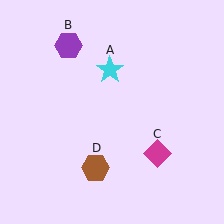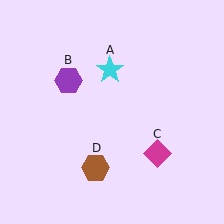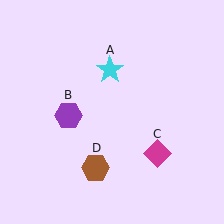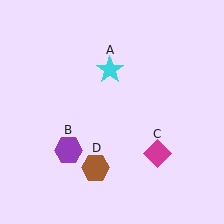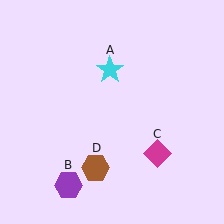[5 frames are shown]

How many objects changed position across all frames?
1 object changed position: purple hexagon (object B).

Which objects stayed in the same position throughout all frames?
Cyan star (object A) and magenta diamond (object C) and brown hexagon (object D) remained stationary.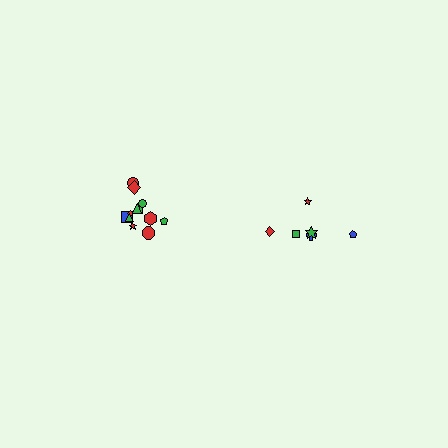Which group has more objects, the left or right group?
The left group.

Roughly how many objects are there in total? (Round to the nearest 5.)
Roughly 20 objects in total.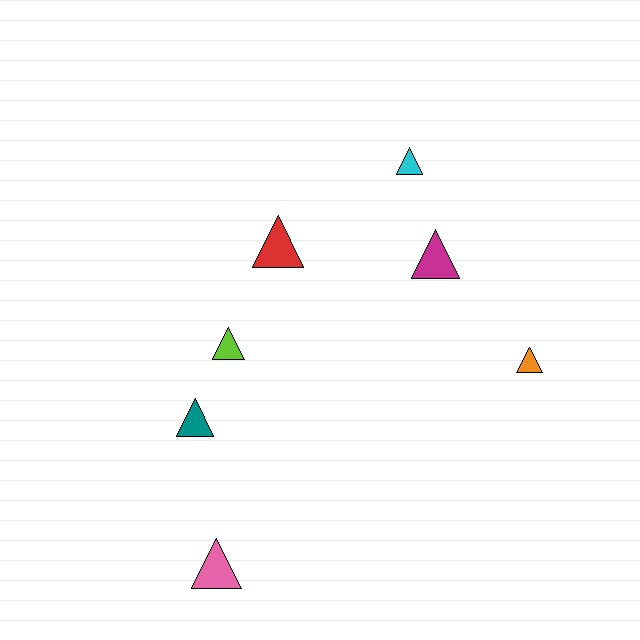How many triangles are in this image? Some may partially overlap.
There are 7 triangles.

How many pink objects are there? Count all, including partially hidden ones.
There is 1 pink object.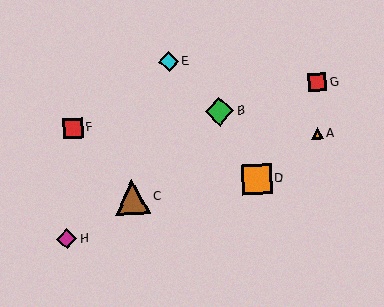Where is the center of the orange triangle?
The center of the orange triangle is at (317, 134).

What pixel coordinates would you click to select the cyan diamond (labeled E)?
Click at (169, 62) to select the cyan diamond E.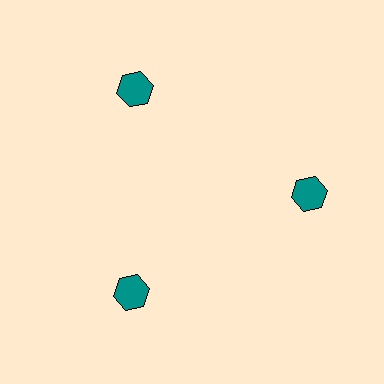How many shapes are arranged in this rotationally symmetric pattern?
There are 3 shapes, arranged in 3 groups of 1.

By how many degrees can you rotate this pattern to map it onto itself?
The pattern maps onto itself every 120 degrees of rotation.